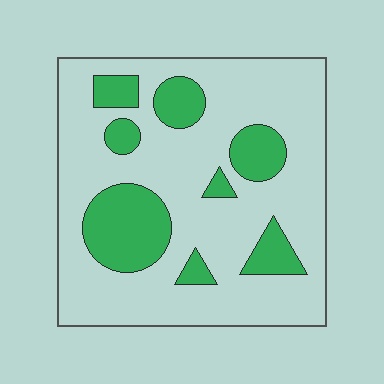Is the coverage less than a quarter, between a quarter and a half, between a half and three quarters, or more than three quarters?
Less than a quarter.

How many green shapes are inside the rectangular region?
8.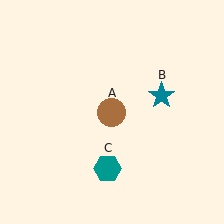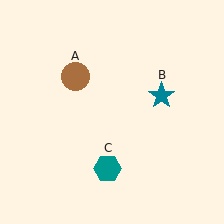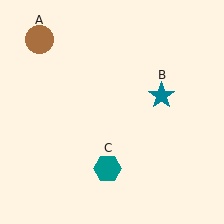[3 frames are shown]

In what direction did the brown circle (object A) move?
The brown circle (object A) moved up and to the left.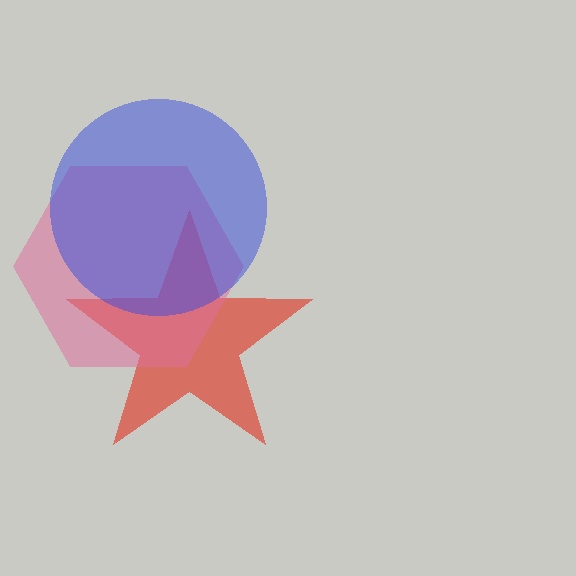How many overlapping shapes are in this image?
There are 3 overlapping shapes in the image.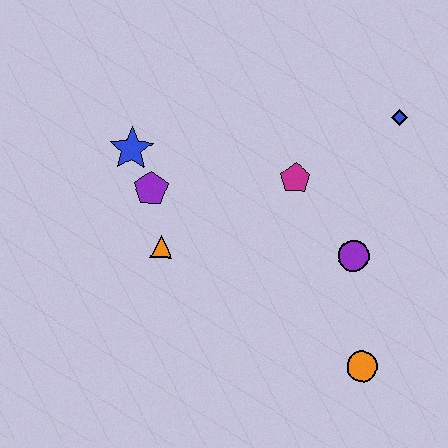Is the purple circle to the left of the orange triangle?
No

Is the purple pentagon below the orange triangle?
No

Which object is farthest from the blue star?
The orange circle is farthest from the blue star.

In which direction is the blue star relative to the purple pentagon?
The blue star is above the purple pentagon.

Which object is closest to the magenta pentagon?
The purple circle is closest to the magenta pentagon.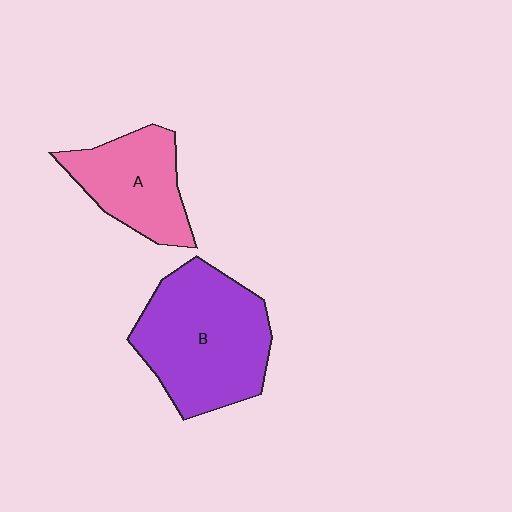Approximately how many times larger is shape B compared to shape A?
Approximately 1.6 times.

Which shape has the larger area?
Shape B (purple).